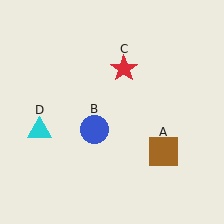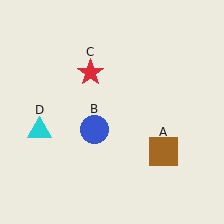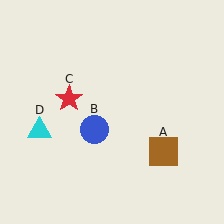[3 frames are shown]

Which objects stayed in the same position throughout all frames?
Brown square (object A) and blue circle (object B) and cyan triangle (object D) remained stationary.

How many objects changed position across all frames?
1 object changed position: red star (object C).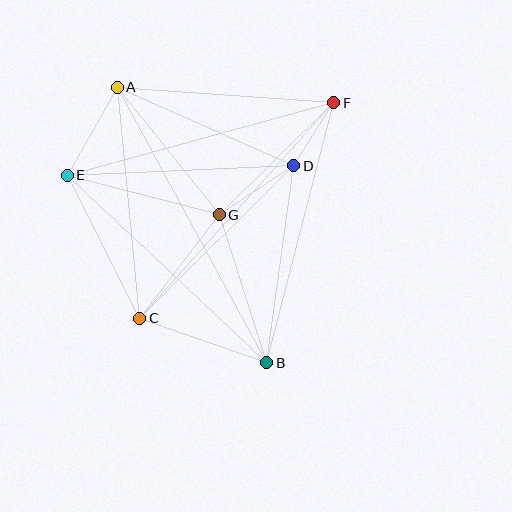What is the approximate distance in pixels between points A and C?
The distance between A and C is approximately 232 pixels.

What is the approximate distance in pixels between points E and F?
The distance between E and F is approximately 276 pixels.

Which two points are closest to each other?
Points D and F are closest to each other.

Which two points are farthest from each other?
Points A and B are farthest from each other.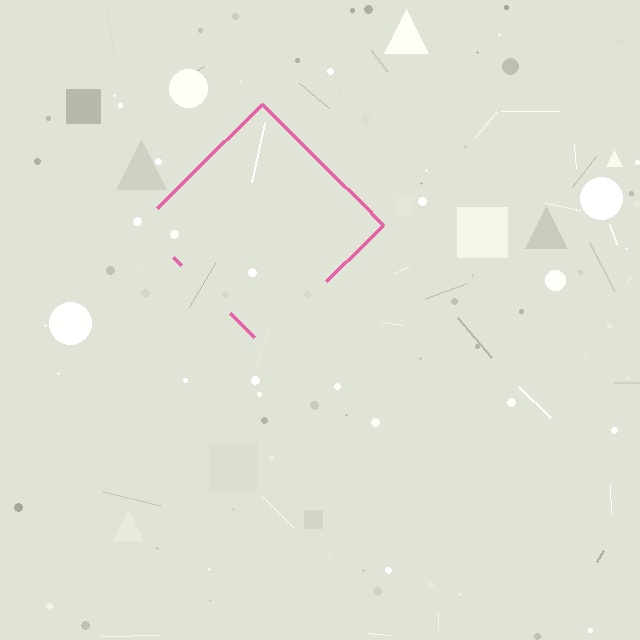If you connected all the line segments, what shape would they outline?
They would outline a diamond.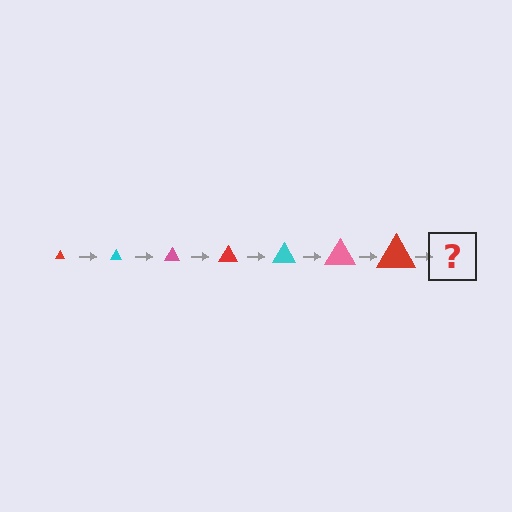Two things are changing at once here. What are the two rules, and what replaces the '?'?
The two rules are that the triangle grows larger each step and the color cycles through red, cyan, and pink. The '?' should be a cyan triangle, larger than the previous one.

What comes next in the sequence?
The next element should be a cyan triangle, larger than the previous one.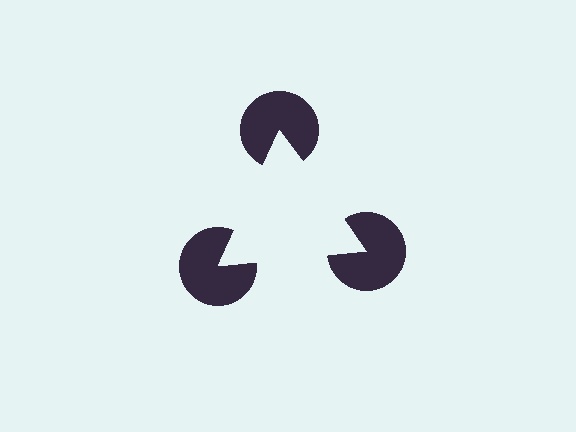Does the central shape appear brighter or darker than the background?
It typically appears slightly brighter than the background, even though no actual brightness change is drawn.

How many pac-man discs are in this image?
There are 3 — one at each vertex of the illusory triangle.